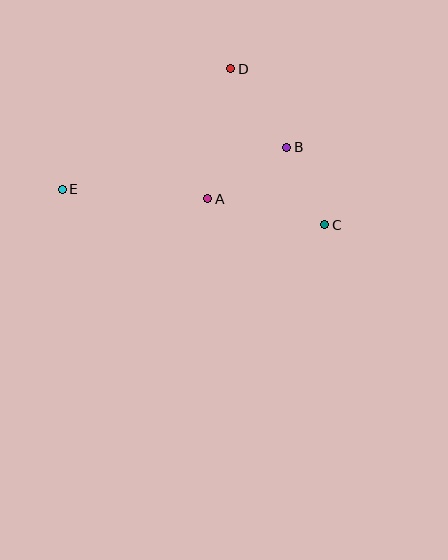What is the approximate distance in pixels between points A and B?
The distance between A and B is approximately 94 pixels.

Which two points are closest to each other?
Points B and C are closest to each other.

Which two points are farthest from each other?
Points C and E are farthest from each other.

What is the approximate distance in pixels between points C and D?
The distance between C and D is approximately 182 pixels.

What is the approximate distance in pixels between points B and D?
The distance between B and D is approximately 96 pixels.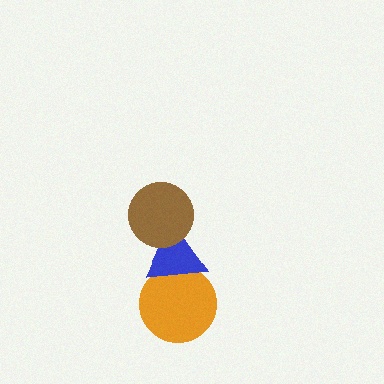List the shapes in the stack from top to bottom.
From top to bottom: the brown circle, the blue triangle, the orange circle.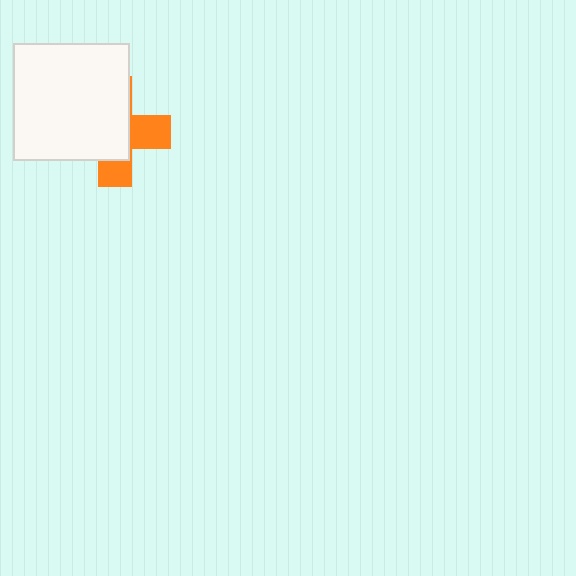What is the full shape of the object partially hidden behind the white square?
The partially hidden object is an orange cross.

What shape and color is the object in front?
The object in front is a white square.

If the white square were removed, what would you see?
You would see the complete orange cross.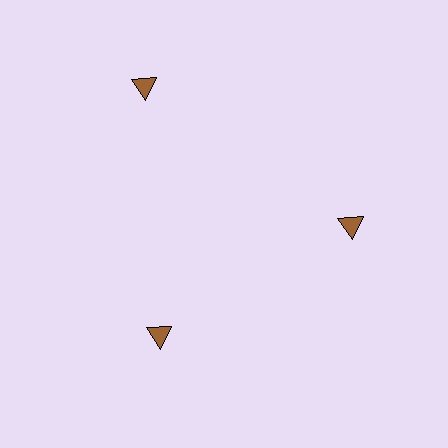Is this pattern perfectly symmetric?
No. The 3 brown triangles are arranged in a ring, but one element near the 11 o'clock position is pushed outward from the center, breaking the 3-fold rotational symmetry.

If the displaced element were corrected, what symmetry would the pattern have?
It would have 3-fold rotational symmetry — the pattern would map onto itself every 120 degrees.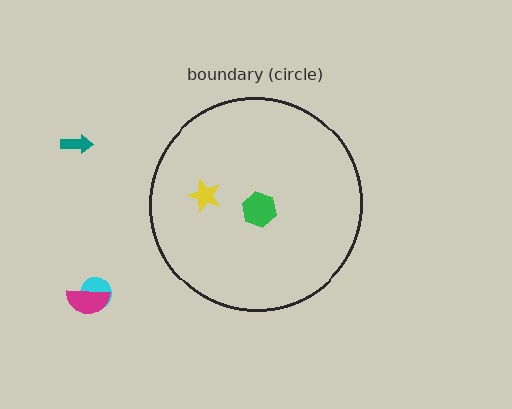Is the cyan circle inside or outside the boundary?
Outside.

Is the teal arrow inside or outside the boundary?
Outside.